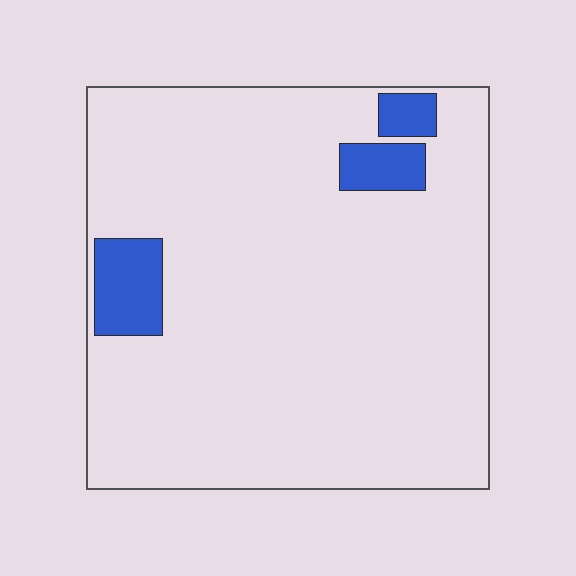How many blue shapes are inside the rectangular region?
3.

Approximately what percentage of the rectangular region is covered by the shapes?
Approximately 10%.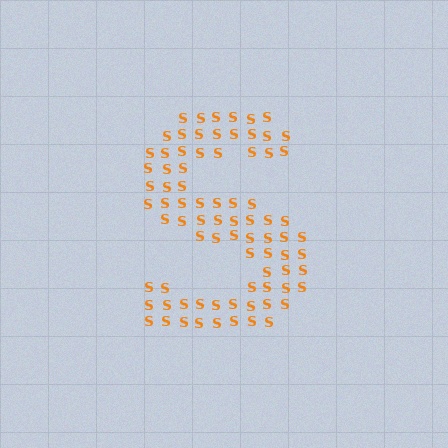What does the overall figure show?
The overall figure shows the letter S.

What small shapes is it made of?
It is made of small letter S's.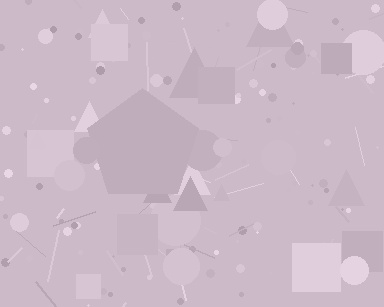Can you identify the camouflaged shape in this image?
The camouflaged shape is a pentagon.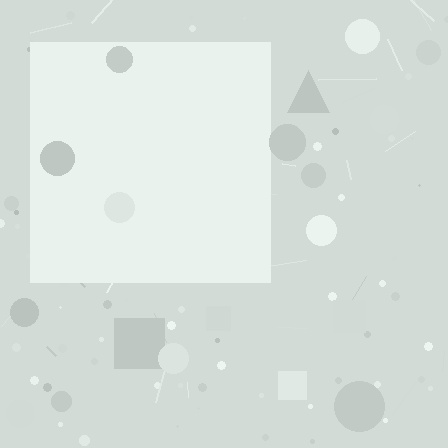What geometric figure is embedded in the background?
A square is embedded in the background.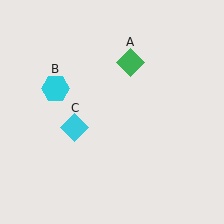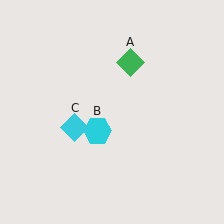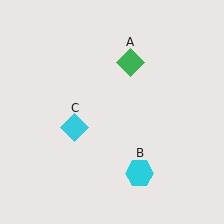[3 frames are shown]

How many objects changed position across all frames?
1 object changed position: cyan hexagon (object B).